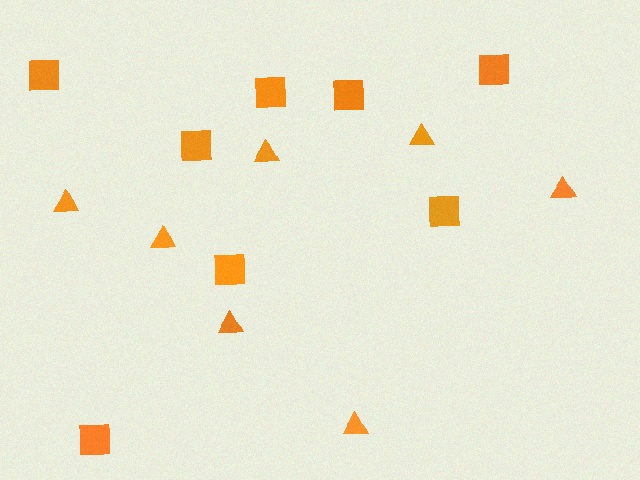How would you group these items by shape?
There are 2 groups: one group of squares (8) and one group of triangles (7).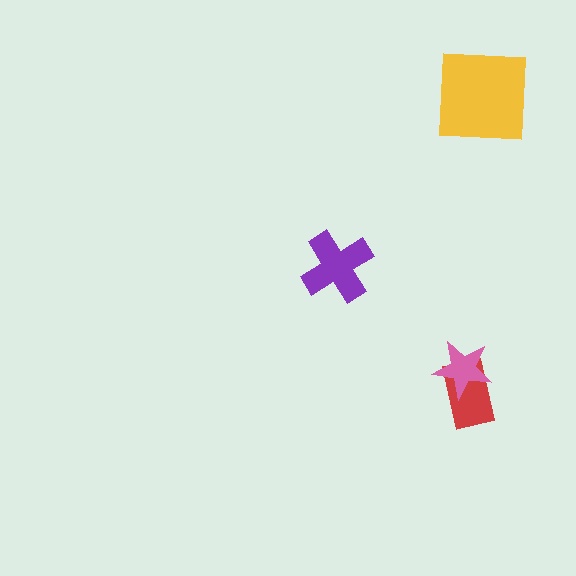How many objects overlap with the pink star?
1 object overlaps with the pink star.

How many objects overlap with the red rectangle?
1 object overlaps with the red rectangle.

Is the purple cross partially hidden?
No, no other shape covers it.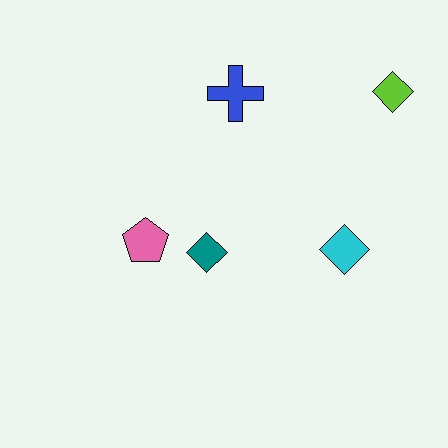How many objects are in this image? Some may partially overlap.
There are 5 objects.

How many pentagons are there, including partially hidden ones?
There is 1 pentagon.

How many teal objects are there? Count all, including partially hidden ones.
There is 1 teal object.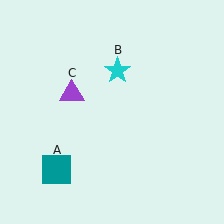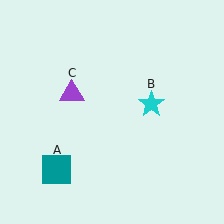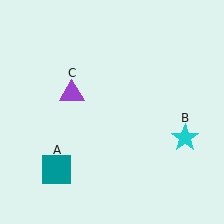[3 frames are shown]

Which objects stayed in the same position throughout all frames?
Teal square (object A) and purple triangle (object C) remained stationary.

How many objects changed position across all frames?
1 object changed position: cyan star (object B).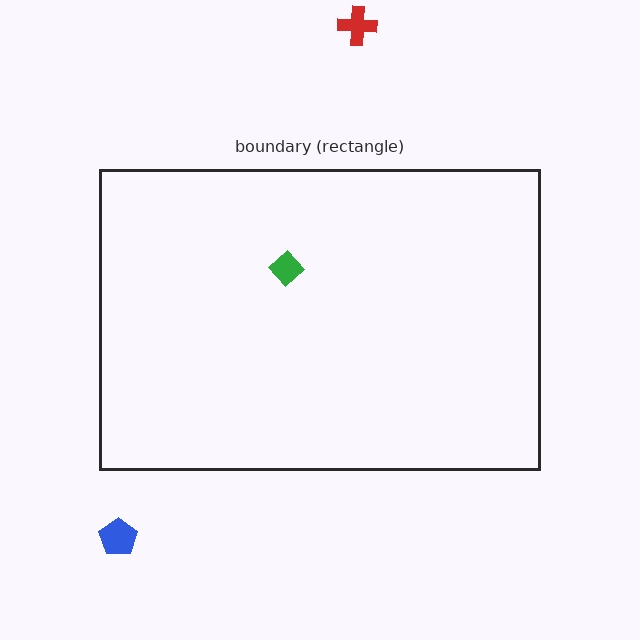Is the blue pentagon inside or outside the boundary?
Outside.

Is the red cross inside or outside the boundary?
Outside.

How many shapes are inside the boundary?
1 inside, 2 outside.